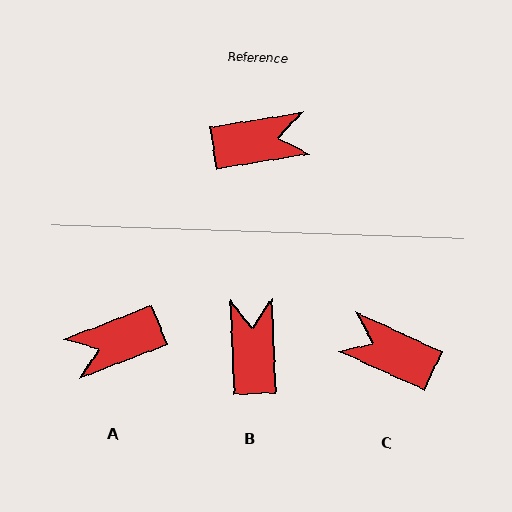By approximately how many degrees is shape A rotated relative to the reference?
Approximately 167 degrees clockwise.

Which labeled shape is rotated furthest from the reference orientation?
A, about 167 degrees away.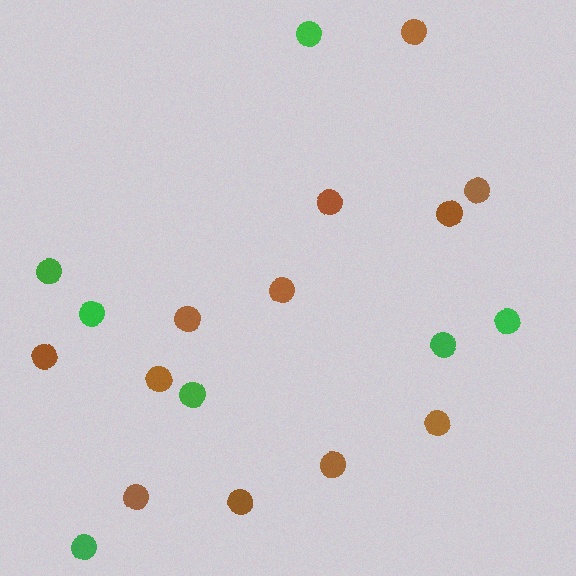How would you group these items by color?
There are 2 groups: one group of brown circles (12) and one group of green circles (7).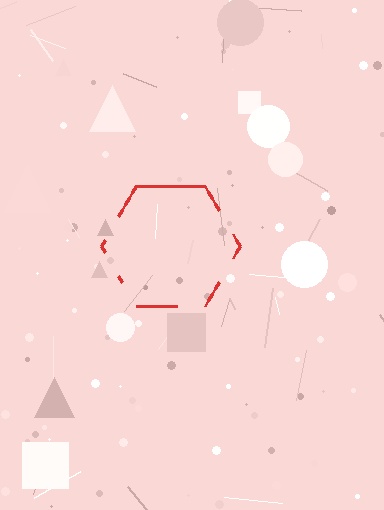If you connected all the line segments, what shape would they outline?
They would outline a hexagon.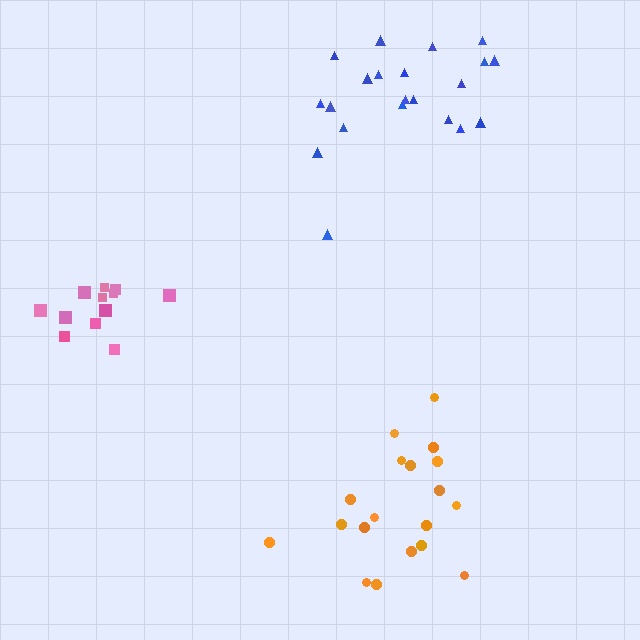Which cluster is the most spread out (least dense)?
Blue.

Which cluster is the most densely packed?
Pink.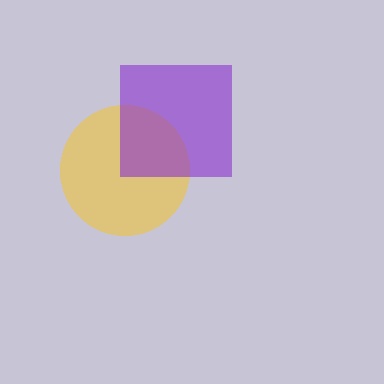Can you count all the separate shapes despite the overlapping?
Yes, there are 2 separate shapes.